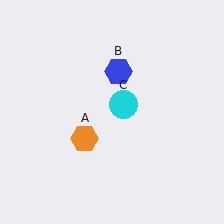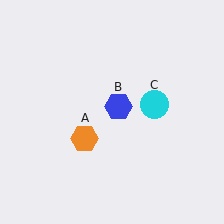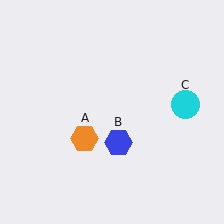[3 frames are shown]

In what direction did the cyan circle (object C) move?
The cyan circle (object C) moved right.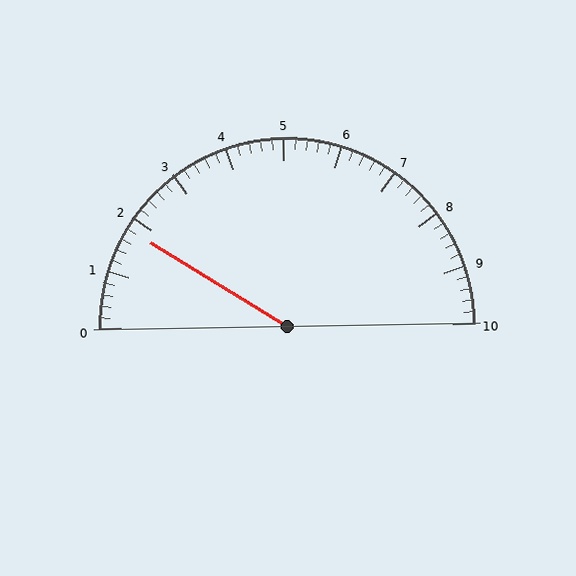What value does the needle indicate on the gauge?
The needle indicates approximately 1.8.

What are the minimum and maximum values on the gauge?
The gauge ranges from 0 to 10.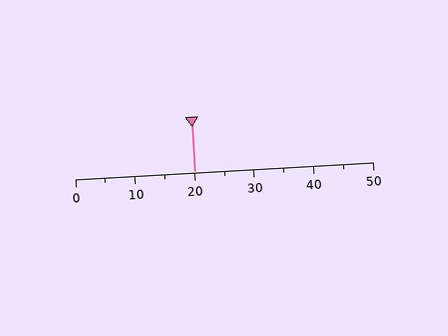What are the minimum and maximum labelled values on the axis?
The axis runs from 0 to 50.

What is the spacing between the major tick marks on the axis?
The major ticks are spaced 10 apart.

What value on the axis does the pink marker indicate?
The marker indicates approximately 20.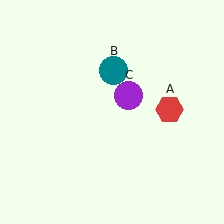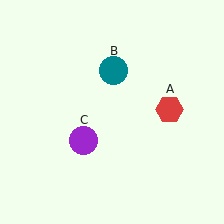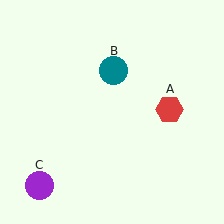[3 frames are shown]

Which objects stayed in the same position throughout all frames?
Red hexagon (object A) and teal circle (object B) remained stationary.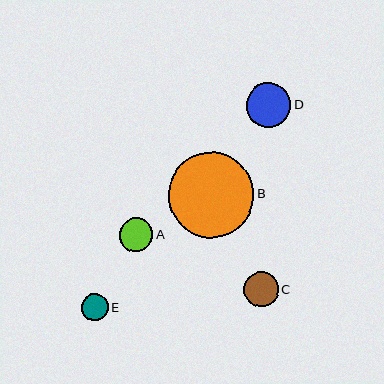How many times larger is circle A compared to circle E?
Circle A is approximately 1.3 times the size of circle E.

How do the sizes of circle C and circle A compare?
Circle C and circle A are approximately the same size.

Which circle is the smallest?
Circle E is the smallest with a size of approximately 26 pixels.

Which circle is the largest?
Circle B is the largest with a size of approximately 86 pixels.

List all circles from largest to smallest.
From largest to smallest: B, D, C, A, E.